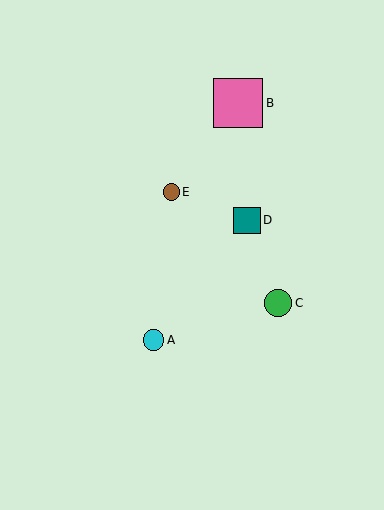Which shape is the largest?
The pink square (labeled B) is the largest.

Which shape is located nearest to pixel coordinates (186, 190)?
The brown circle (labeled E) at (171, 192) is nearest to that location.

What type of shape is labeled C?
Shape C is a green circle.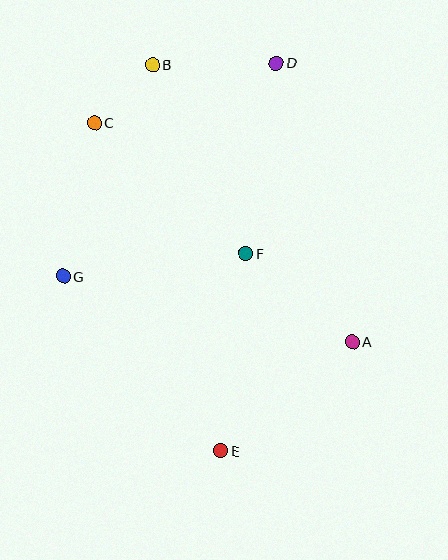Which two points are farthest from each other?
Points B and E are farthest from each other.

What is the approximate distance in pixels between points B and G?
The distance between B and G is approximately 230 pixels.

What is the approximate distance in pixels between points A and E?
The distance between A and E is approximately 171 pixels.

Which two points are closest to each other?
Points B and C are closest to each other.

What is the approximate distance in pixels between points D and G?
The distance between D and G is approximately 302 pixels.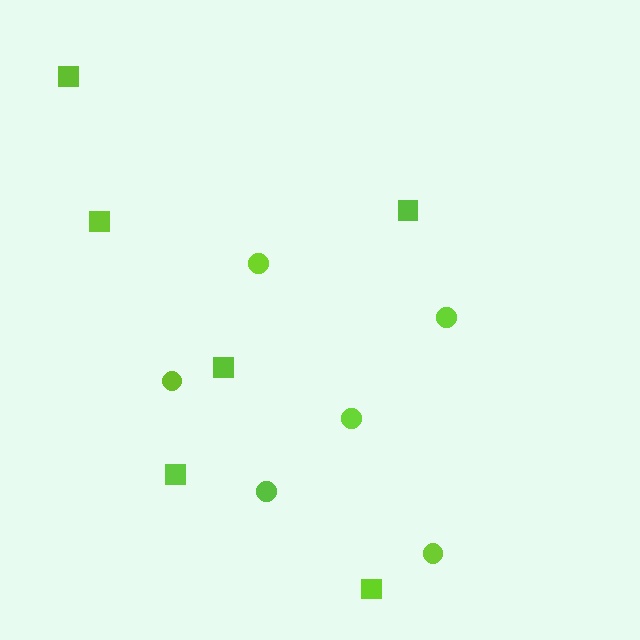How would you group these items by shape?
There are 2 groups: one group of circles (6) and one group of squares (6).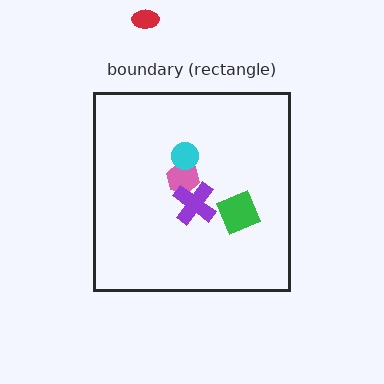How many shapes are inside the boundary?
4 inside, 1 outside.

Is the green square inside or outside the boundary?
Inside.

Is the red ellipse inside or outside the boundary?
Outside.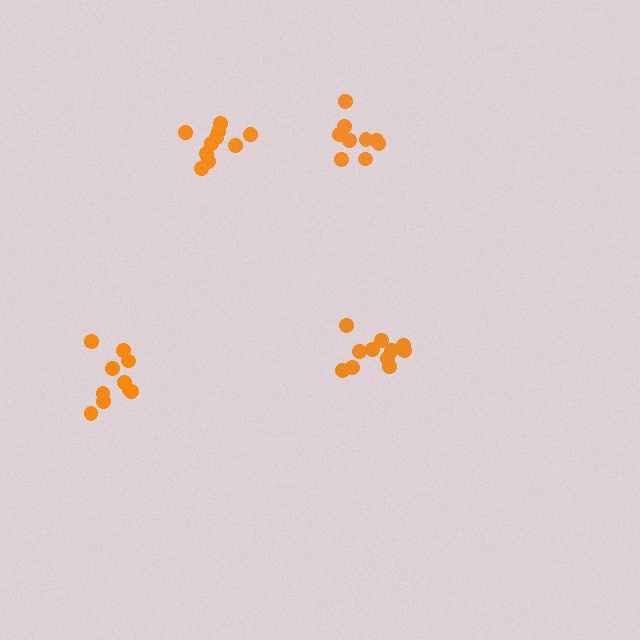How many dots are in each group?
Group 1: 10 dots, Group 2: 11 dots, Group 3: 9 dots, Group 4: 10 dots (40 total).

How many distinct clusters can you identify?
There are 4 distinct clusters.